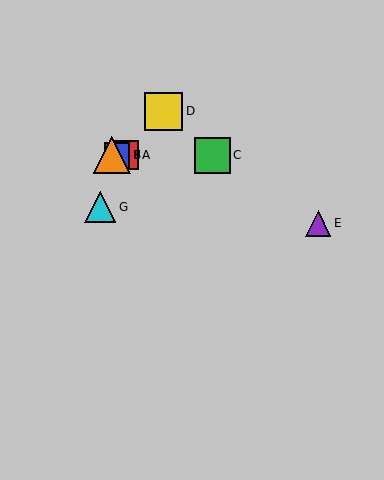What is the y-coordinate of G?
Object G is at y≈207.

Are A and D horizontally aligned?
No, A is at y≈155 and D is at y≈111.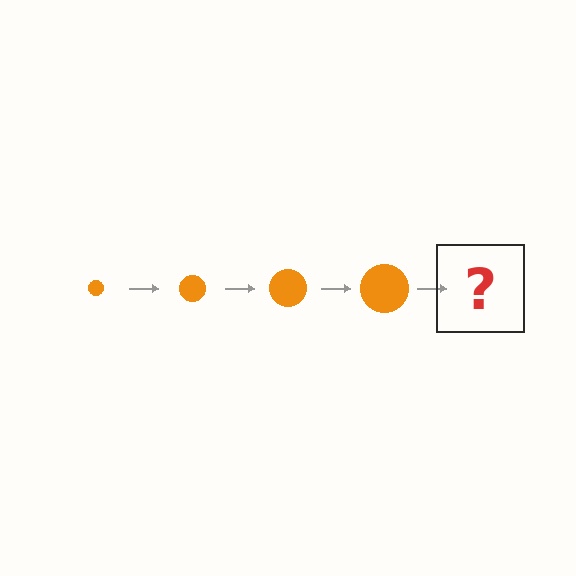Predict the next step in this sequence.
The next step is an orange circle, larger than the previous one.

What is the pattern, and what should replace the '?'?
The pattern is that the circle gets progressively larger each step. The '?' should be an orange circle, larger than the previous one.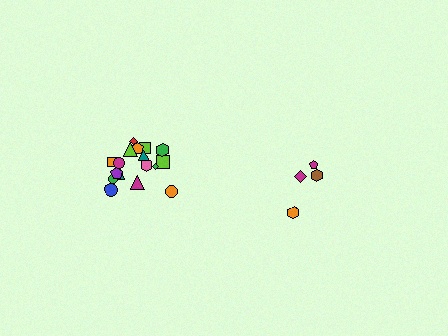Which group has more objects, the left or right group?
The left group.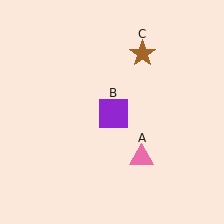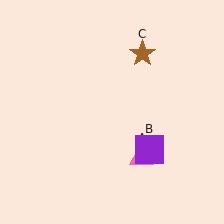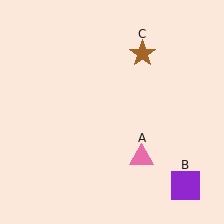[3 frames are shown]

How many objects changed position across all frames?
1 object changed position: purple square (object B).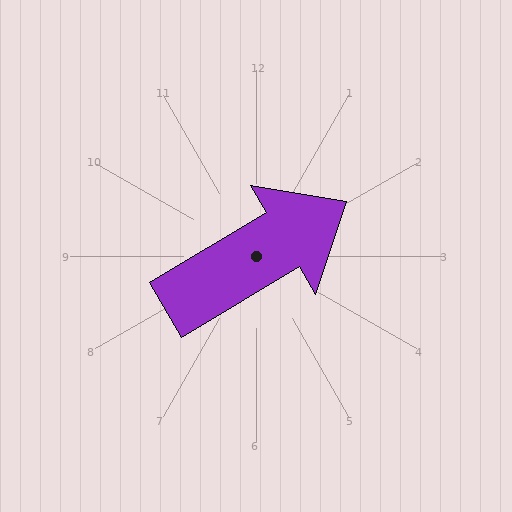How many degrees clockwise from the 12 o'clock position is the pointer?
Approximately 59 degrees.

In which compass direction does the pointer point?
Northeast.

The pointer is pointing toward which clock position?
Roughly 2 o'clock.